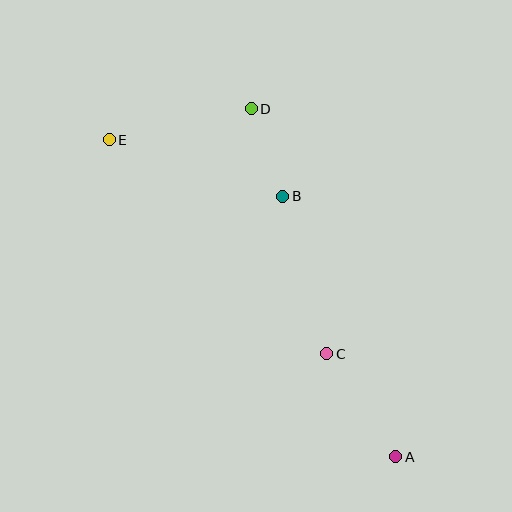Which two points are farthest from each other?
Points A and E are farthest from each other.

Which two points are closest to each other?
Points B and D are closest to each other.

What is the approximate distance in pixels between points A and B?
The distance between A and B is approximately 284 pixels.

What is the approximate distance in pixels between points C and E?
The distance between C and E is approximately 305 pixels.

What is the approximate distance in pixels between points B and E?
The distance between B and E is approximately 182 pixels.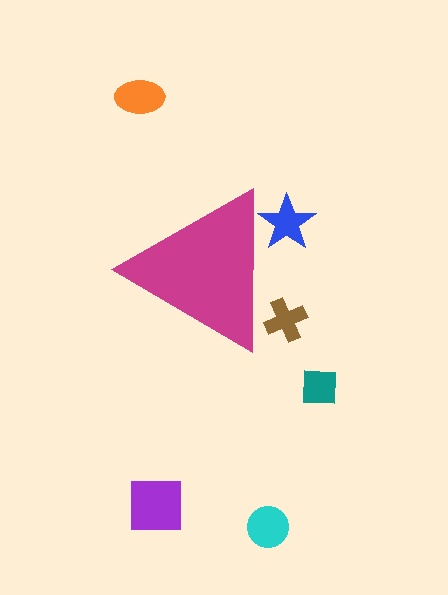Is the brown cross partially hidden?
Yes, the brown cross is partially hidden behind the magenta triangle.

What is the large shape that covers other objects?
A magenta triangle.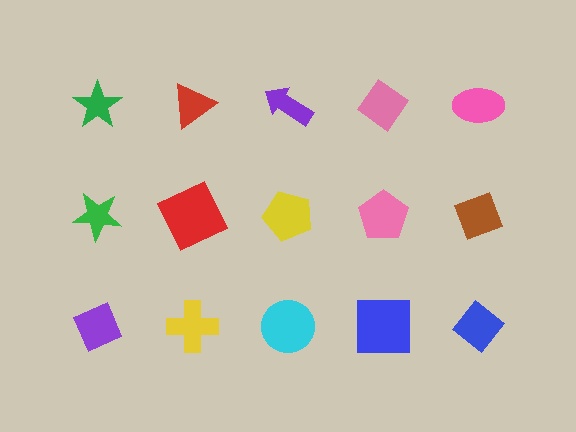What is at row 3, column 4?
A blue square.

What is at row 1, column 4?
A pink diamond.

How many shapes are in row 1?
5 shapes.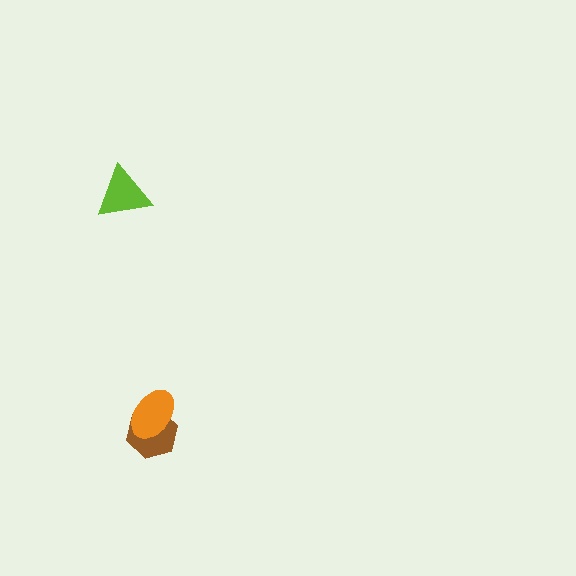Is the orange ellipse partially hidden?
No, no other shape covers it.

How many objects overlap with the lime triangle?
0 objects overlap with the lime triangle.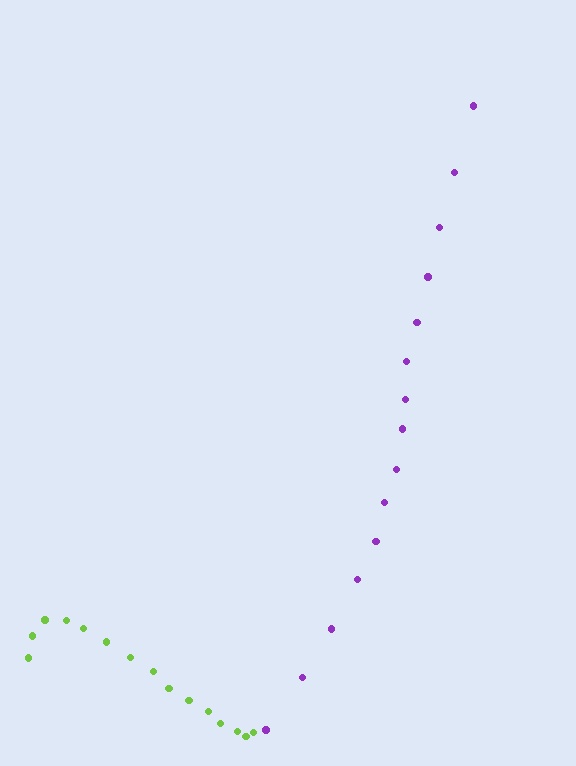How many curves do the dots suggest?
There are 2 distinct paths.